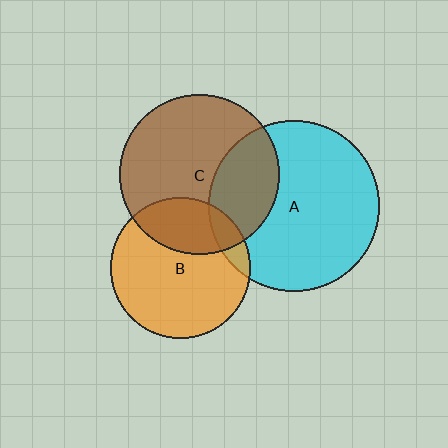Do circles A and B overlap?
Yes.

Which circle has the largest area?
Circle A (cyan).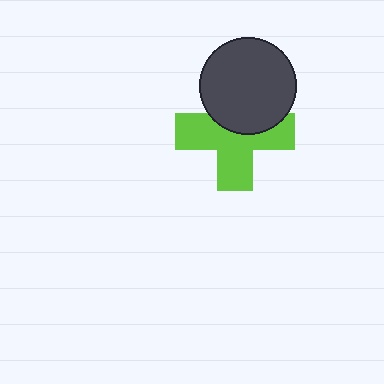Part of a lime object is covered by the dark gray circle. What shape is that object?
It is a cross.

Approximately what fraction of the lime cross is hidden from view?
Roughly 37% of the lime cross is hidden behind the dark gray circle.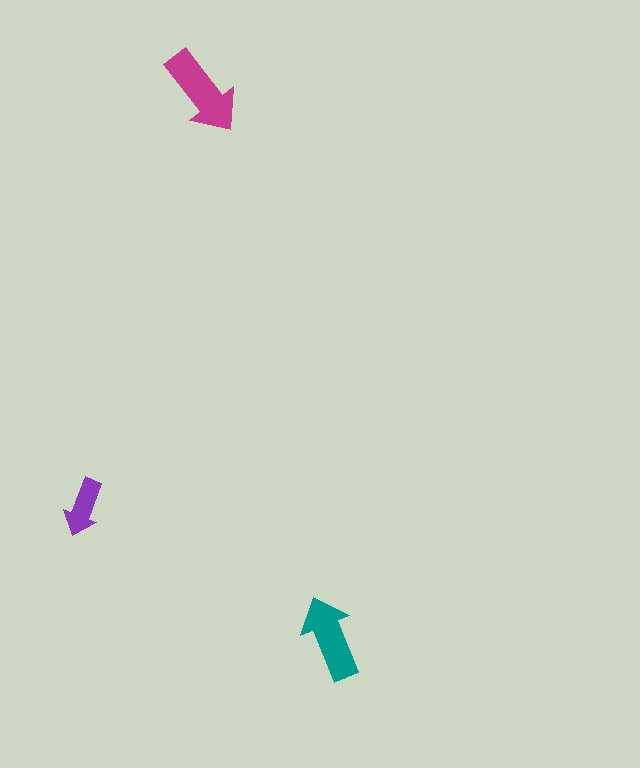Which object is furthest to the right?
The teal arrow is rightmost.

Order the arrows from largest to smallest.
the magenta one, the teal one, the purple one.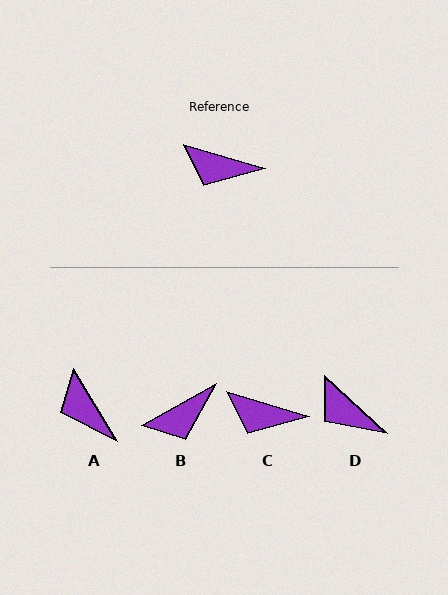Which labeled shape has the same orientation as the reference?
C.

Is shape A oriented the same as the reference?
No, it is off by about 42 degrees.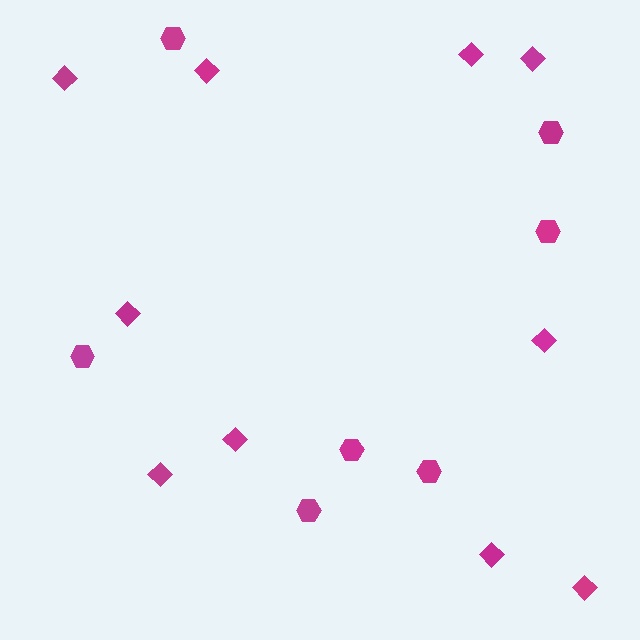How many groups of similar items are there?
There are 2 groups: one group of hexagons (7) and one group of diamonds (10).